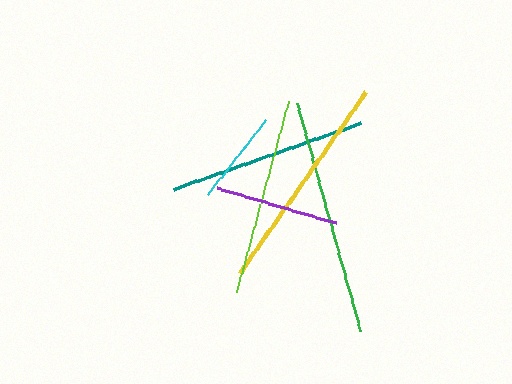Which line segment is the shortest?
The cyan line is the shortest at approximately 95 pixels.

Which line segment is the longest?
The green line is the longest at approximately 236 pixels.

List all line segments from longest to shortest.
From longest to shortest: green, yellow, teal, lime, purple, cyan.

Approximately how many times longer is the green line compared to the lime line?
The green line is approximately 1.2 times the length of the lime line.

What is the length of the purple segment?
The purple segment is approximately 124 pixels long.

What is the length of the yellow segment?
The yellow segment is approximately 222 pixels long.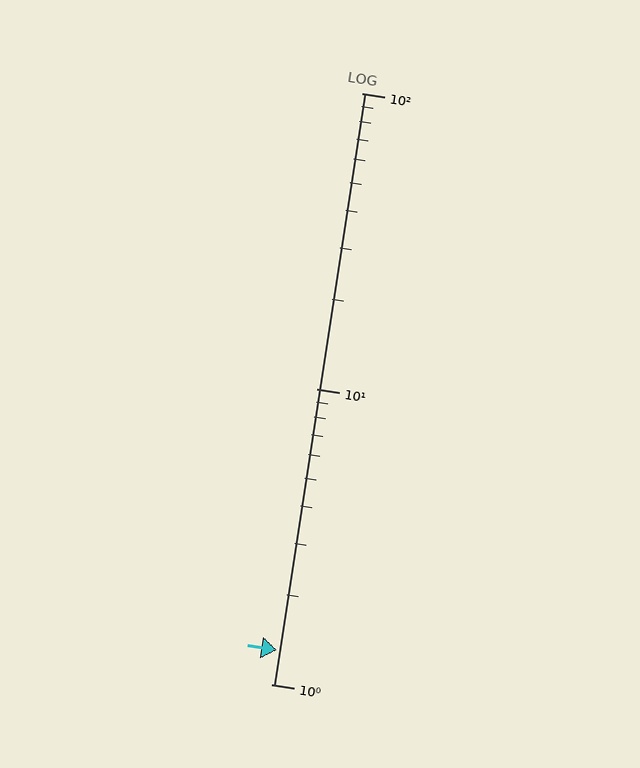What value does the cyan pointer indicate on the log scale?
The pointer indicates approximately 1.3.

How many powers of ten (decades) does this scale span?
The scale spans 2 decades, from 1 to 100.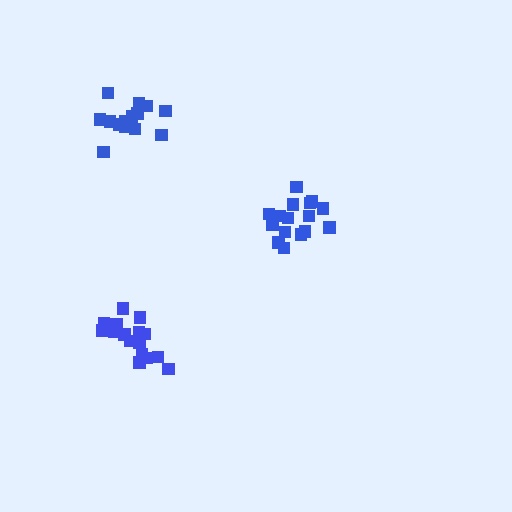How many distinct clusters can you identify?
There are 3 distinct clusters.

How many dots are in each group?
Group 1: 17 dots, Group 2: 14 dots, Group 3: 17 dots (48 total).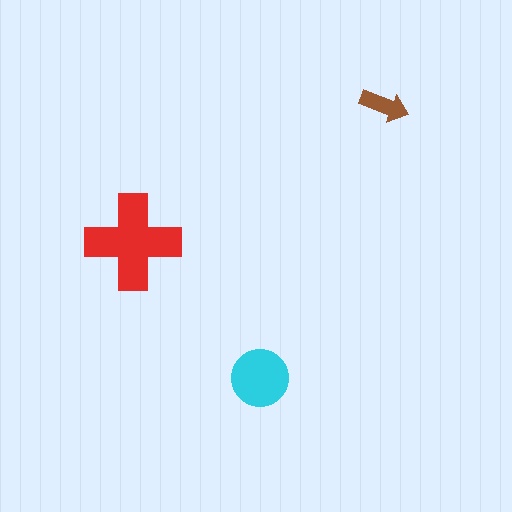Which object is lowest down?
The cyan circle is bottommost.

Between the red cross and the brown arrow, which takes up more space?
The red cross.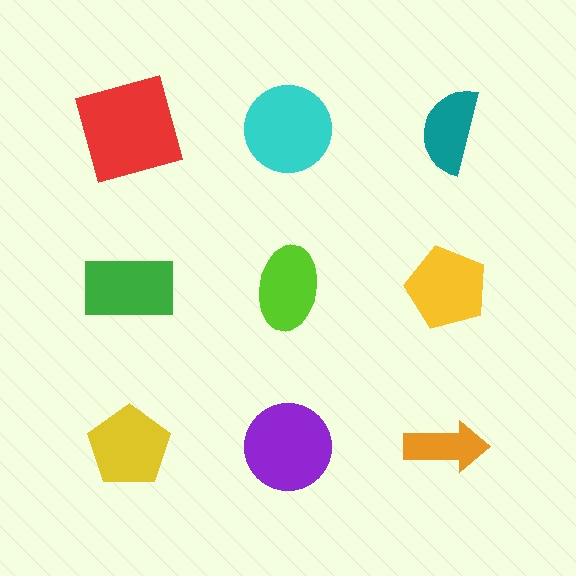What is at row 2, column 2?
A lime ellipse.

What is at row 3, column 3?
An orange arrow.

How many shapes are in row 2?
3 shapes.